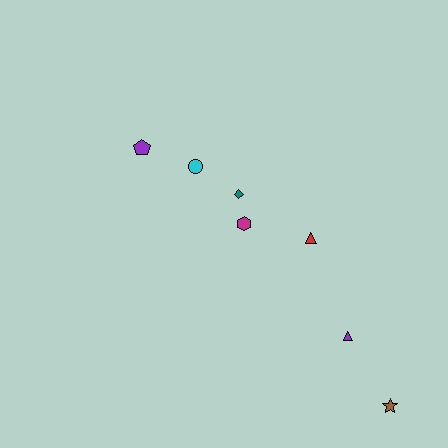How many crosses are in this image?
There are no crosses.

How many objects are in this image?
There are 7 objects.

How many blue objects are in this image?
There are no blue objects.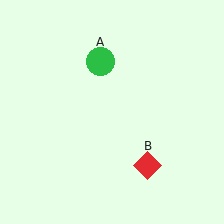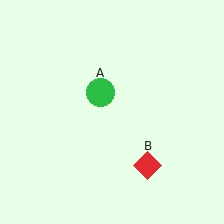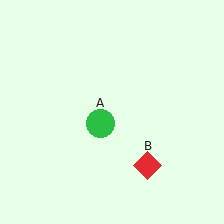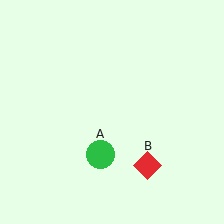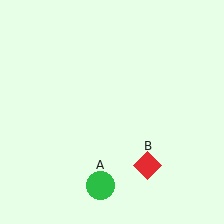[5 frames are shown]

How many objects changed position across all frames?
1 object changed position: green circle (object A).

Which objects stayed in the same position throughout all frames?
Red diamond (object B) remained stationary.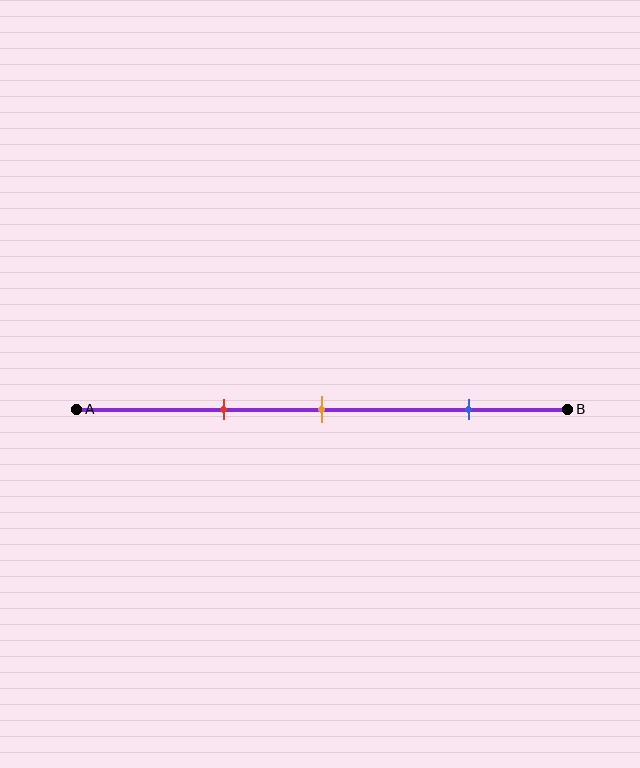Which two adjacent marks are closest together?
The red and orange marks are the closest adjacent pair.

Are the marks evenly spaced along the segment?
No, the marks are not evenly spaced.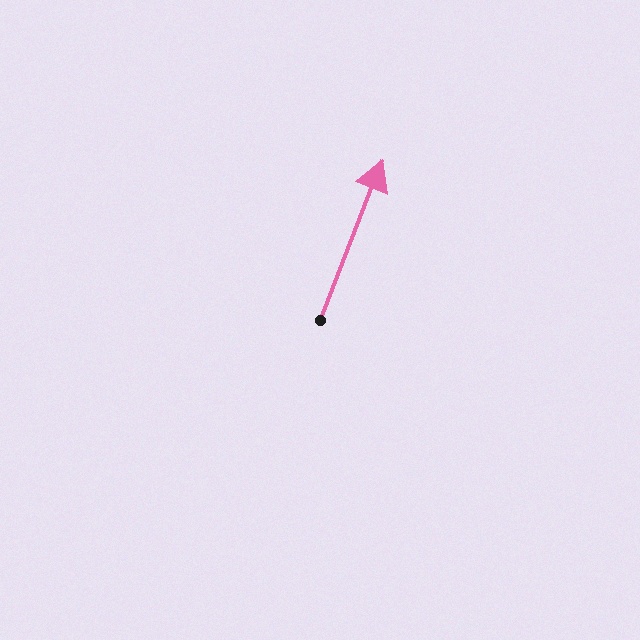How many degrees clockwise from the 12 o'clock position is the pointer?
Approximately 21 degrees.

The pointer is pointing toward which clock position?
Roughly 1 o'clock.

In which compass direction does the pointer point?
North.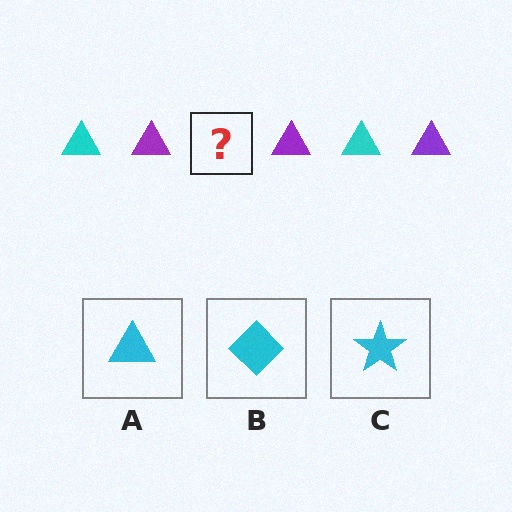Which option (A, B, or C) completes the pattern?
A.